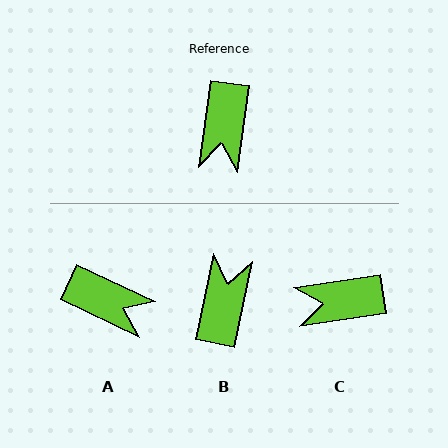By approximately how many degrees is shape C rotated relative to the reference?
Approximately 74 degrees clockwise.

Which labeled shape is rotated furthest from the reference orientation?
B, about 176 degrees away.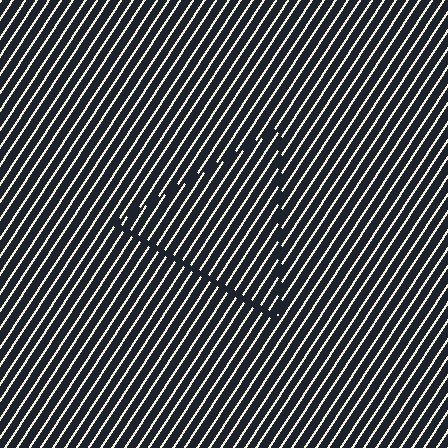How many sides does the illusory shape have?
3 sides — the line-ends trace a triangle.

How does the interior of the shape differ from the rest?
The interior of the shape contains the same grating, shifted by half a period — the contour is defined by the phase discontinuity where line-ends from the inner and outer gratings abut.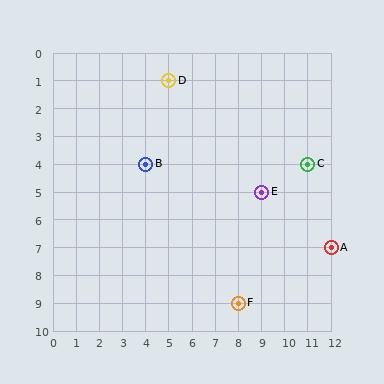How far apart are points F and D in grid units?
Points F and D are 3 columns and 8 rows apart (about 8.5 grid units diagonally).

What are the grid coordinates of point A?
Point A is at grid coordinates (12, 7).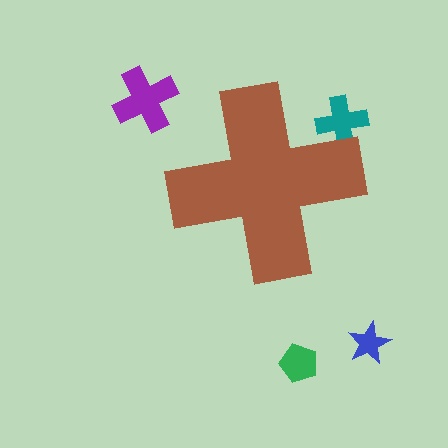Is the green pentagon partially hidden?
No, the green pentagon is fully visible.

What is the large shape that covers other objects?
A brown cross.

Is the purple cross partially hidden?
No, the purple cross is fully visible.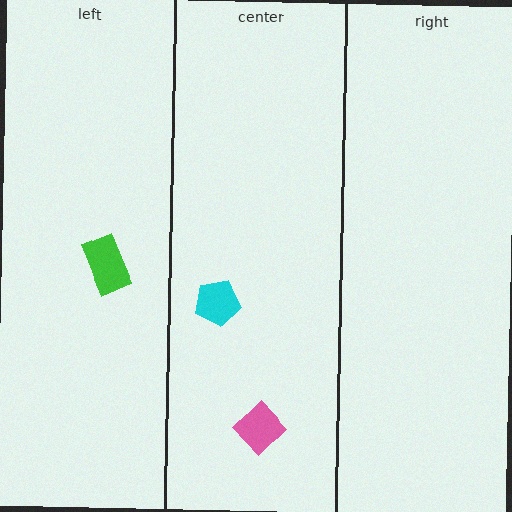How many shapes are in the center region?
2.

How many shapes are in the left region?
1.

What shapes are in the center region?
The pink diamond, the cyan pentagon.